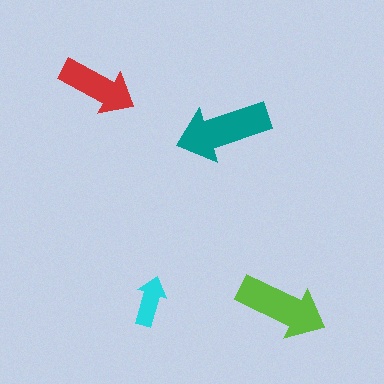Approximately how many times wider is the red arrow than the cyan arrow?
About 1.5 times wider.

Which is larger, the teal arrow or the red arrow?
The teal one.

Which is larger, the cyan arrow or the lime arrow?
The lime one.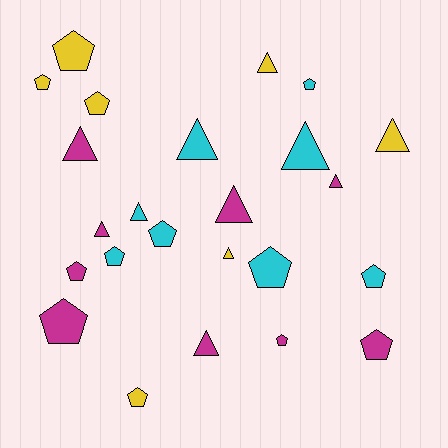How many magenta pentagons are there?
There are 4 magenta pentagons.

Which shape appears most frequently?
Pentagon, with 13 objects.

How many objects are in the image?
There are 24 objects.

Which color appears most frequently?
Magenta, with 9 objects.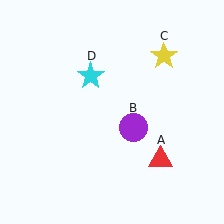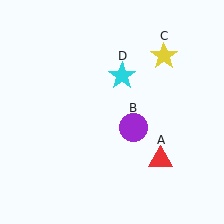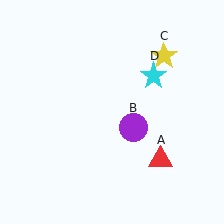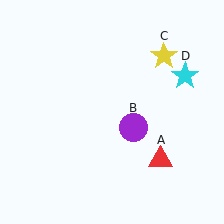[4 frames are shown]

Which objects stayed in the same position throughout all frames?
Red triangle (object A) and purple circle (object B) and yellow star (object C) remained stationary.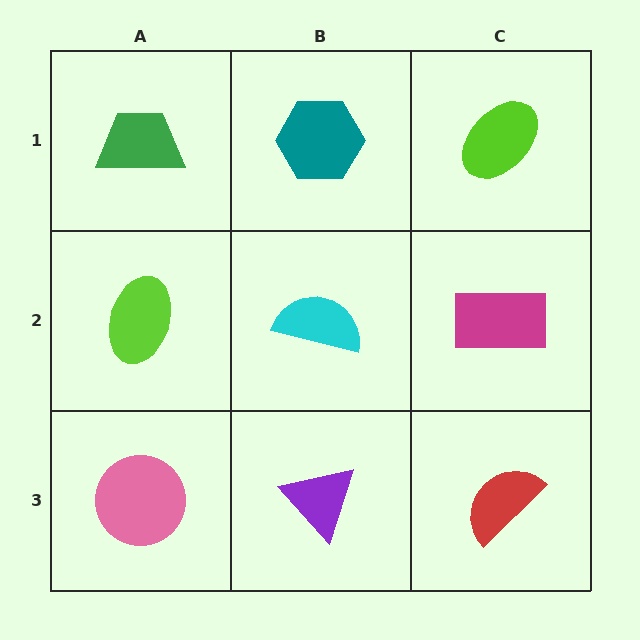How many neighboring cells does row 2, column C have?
3.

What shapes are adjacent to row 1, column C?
A magenta rectangle (row 2, column C), a teal hexagon (row 1, column B).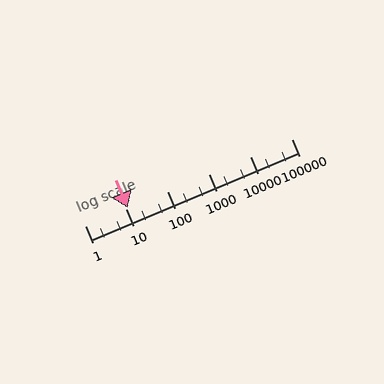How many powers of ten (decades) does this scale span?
The scale spans 5 decades, from 1 to 100000.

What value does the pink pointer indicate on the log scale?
The pointer indicates approximately 11.